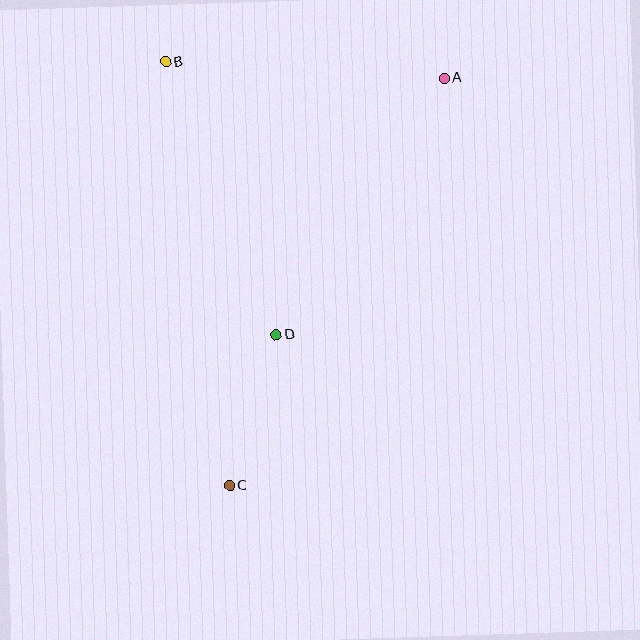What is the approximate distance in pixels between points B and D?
The distance between B and D is approximately 294 pixels.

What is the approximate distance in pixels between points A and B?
The distance between A and B is approximately 279 pixels.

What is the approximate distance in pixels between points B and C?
The distance between B and C is approximately 428 pixels.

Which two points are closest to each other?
Points C and D are closest to each other.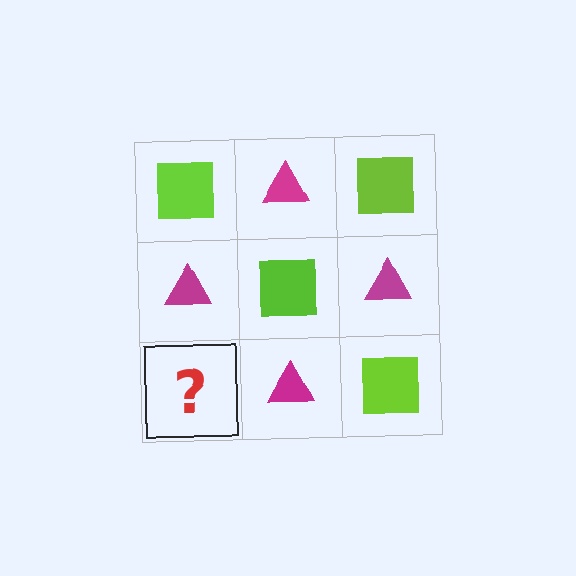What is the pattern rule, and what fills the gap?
The rule is that it alternates lime square and magenta triangle in a checkerboard pattern. The gap should be filled with a lime square.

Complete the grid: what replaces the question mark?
The question mark should be replaced with a lime square.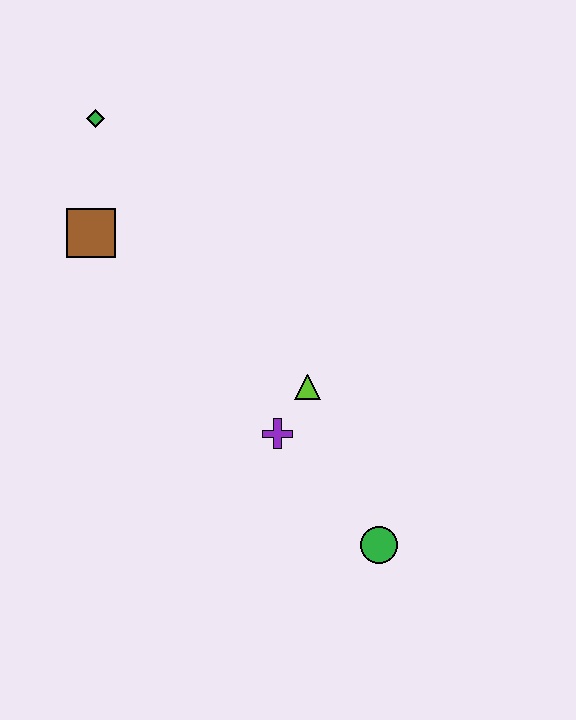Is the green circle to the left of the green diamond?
No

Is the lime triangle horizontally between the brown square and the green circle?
Yes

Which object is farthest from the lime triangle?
The green diamond is farthest from the lime triangle.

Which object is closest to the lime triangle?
The purple cross is closest to the lime triangle.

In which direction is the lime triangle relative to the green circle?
The lime triangle is above the green circle.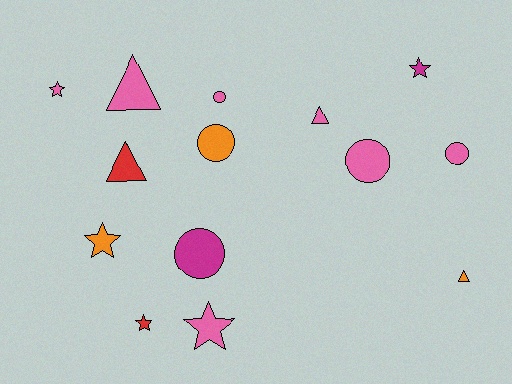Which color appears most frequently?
Pink, with 7 objects.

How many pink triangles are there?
There are 2 pink triangles.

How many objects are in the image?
There are 14 objects.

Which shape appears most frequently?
Circle, with 5 objects.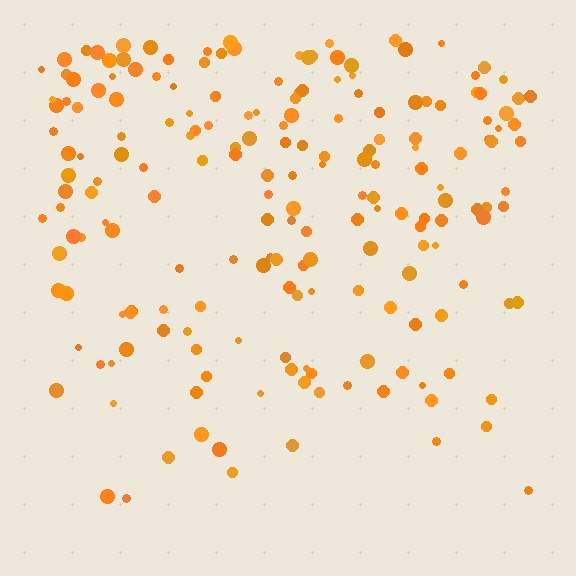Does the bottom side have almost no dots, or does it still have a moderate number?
Still a moderate number, just noticeably fewer than the top.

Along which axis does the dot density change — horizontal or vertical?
Vertical.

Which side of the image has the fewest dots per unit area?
The bottom.